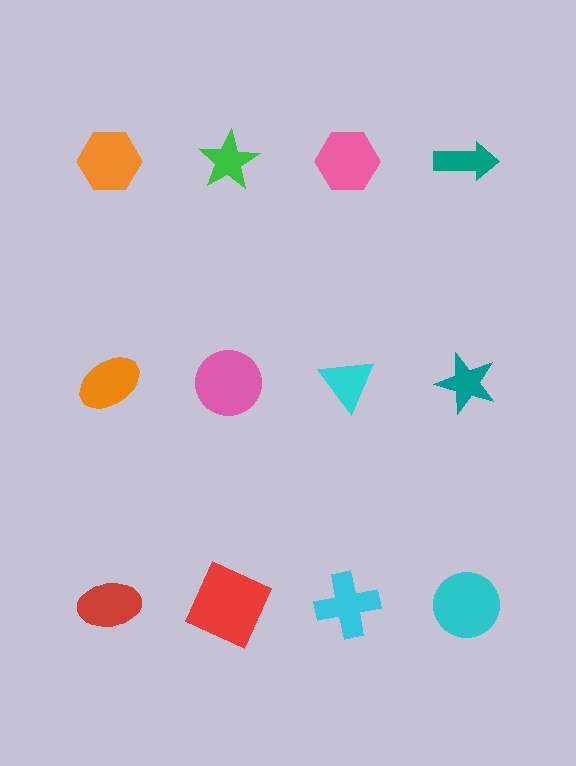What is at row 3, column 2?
A red square.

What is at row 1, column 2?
A green star.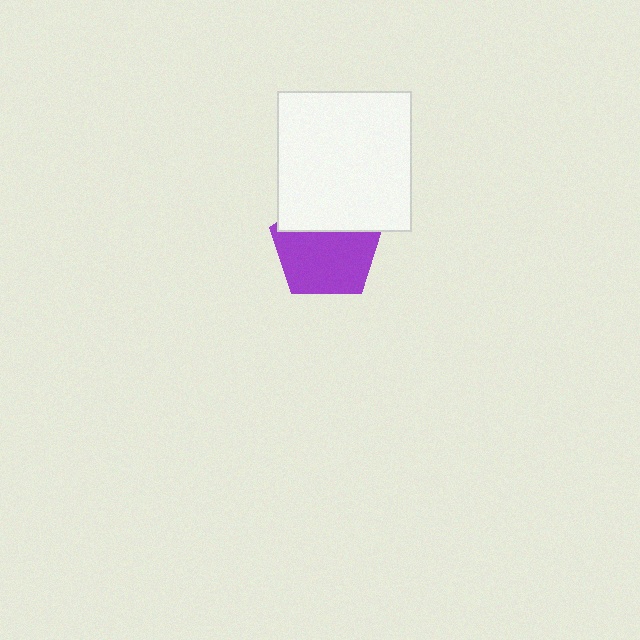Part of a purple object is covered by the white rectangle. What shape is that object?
It is a pentagon.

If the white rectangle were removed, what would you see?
You would see the complete purple pentagon.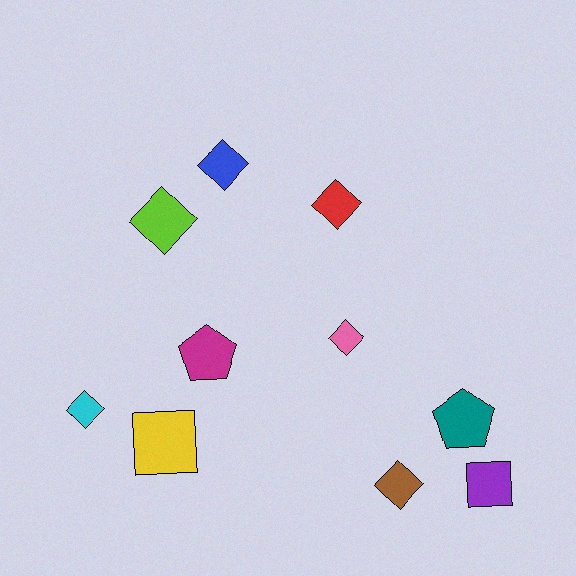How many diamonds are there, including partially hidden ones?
There are 6 diamonds.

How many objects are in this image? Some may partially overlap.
There are 10 objects.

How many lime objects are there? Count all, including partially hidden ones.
There is 1 lime object.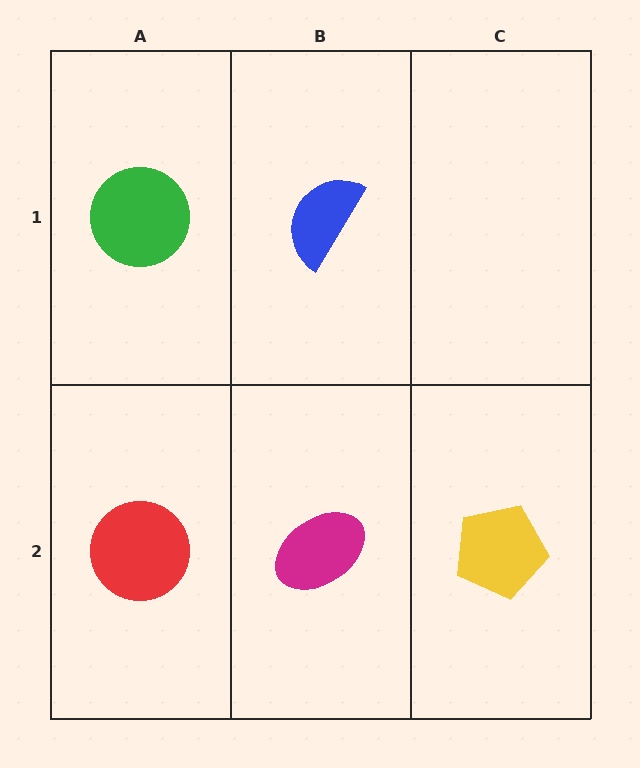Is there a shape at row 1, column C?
No, that cell is empty.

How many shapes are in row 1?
2 shapes.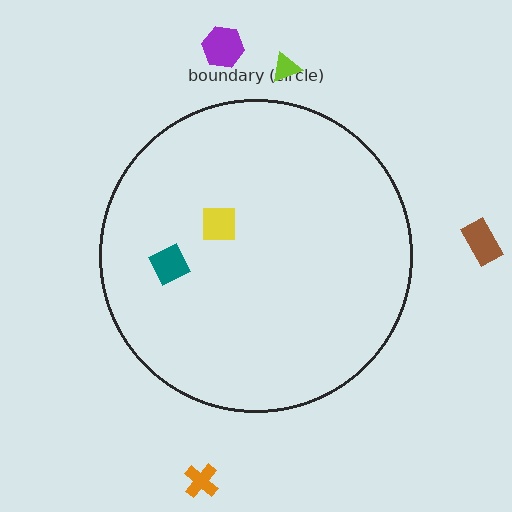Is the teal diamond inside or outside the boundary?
Inside.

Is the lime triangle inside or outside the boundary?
Outside.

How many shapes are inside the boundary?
2 inside, 4 outside.